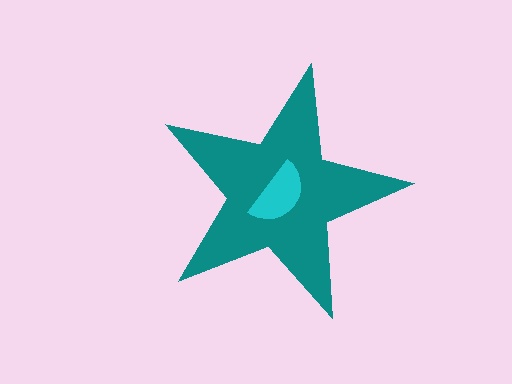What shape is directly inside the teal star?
The cyan semicircle.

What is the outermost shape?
The teal star.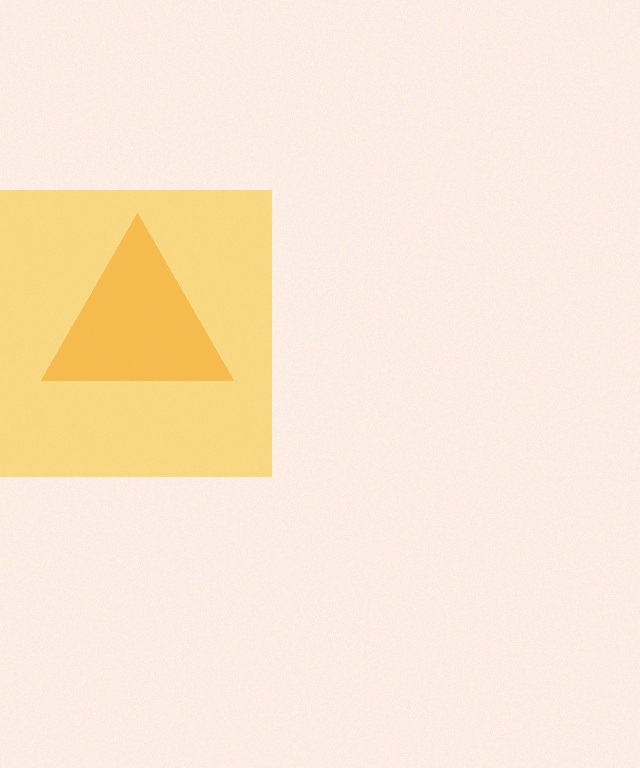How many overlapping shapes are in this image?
There are 2 overlapping shapes in the image.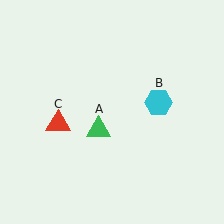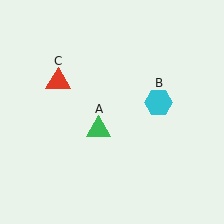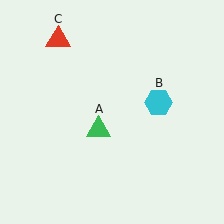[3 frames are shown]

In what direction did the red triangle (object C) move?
The red triangle (object C) moved up.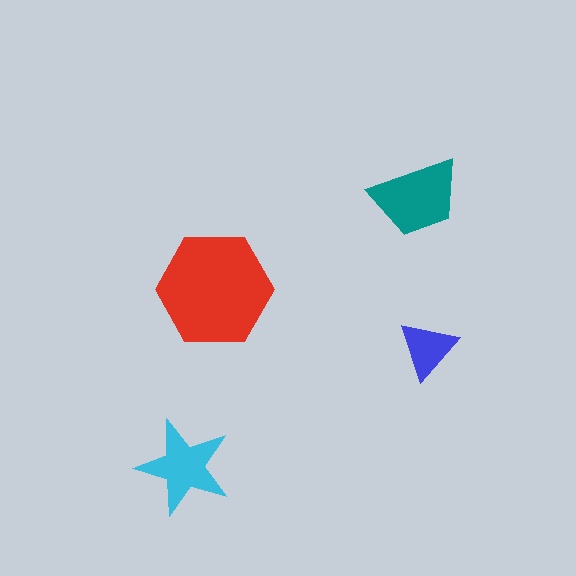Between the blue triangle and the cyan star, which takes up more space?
The cyan star.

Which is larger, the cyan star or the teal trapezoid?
The teal trapezoid.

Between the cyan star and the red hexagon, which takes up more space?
The red hexagon.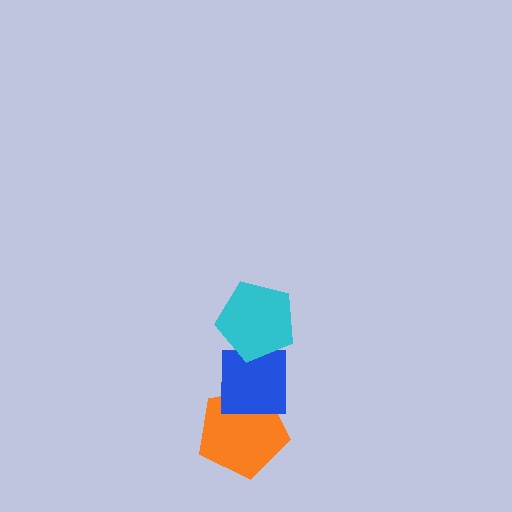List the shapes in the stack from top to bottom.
From top to bottom: the cyan pentagon, the blue square, the orange pentagon.